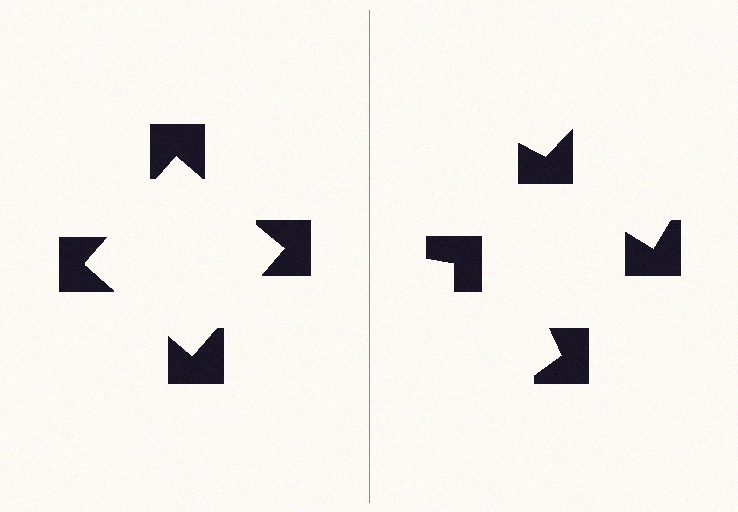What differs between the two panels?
The notched squares are positioned identically on both sides; only the wedge orientations differ. On the left they align to a square; on the right they are misaligned.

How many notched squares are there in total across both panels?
8 — 4 on each side.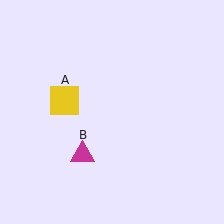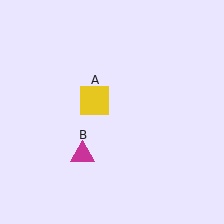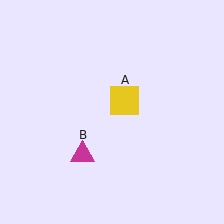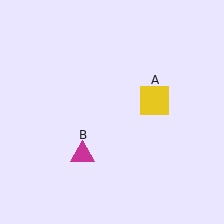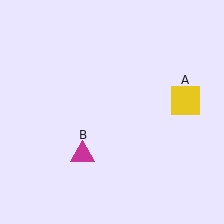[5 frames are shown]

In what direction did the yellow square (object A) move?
The yellow square (object A) moved right.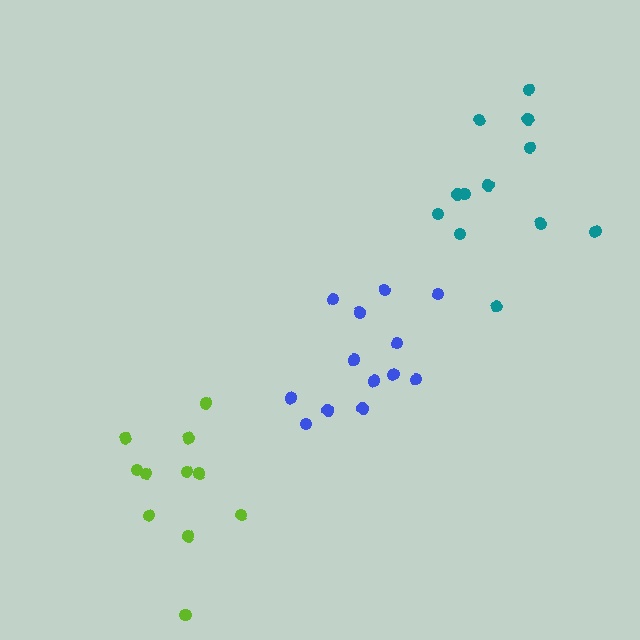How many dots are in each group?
Group 1: 13 dots, Group 2: 11 dots, Group 3: 12 dots (36 total).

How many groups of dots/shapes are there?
There are 3 groups.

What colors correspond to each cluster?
The clusters are colored: blue, lime, teal.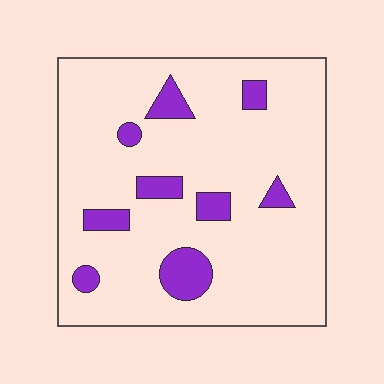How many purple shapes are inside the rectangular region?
9.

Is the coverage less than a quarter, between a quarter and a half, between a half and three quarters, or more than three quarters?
Less than a quarter.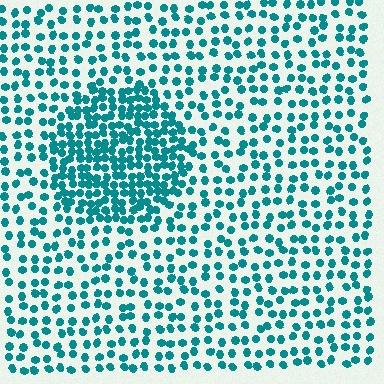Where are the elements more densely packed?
The elements are more densely packed inside the circle boundary.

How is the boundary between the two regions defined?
The boundary is defined by a change in element density (approximately 2.1x ratio). All elements are the same color, size, and shape.